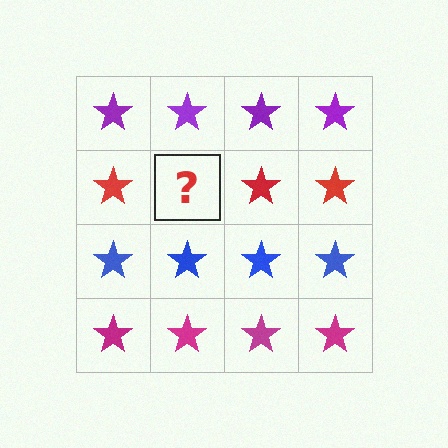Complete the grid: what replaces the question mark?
The question mark should be replaced with a red star.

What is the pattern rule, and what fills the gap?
The rule is that each row has a consistent color. The gap should be filled with a red star.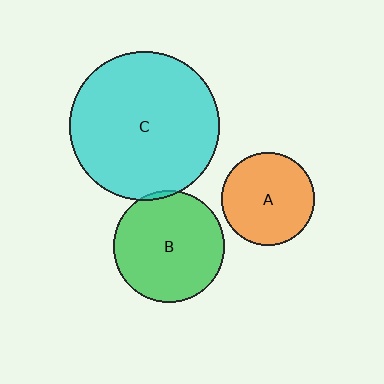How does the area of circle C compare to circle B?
Approximately 1.8 times.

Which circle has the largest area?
Circle C (cyan).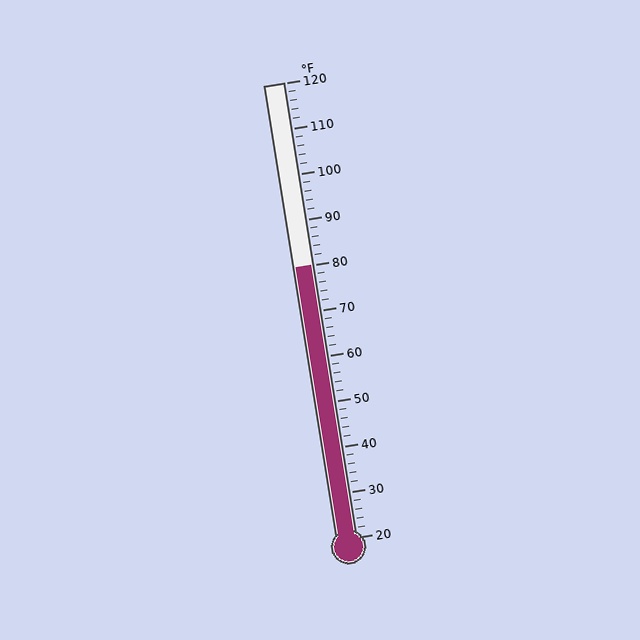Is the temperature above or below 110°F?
The temperature is below 110°F.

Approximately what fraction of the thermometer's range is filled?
The thermometer is filled to approximately 60% of its range.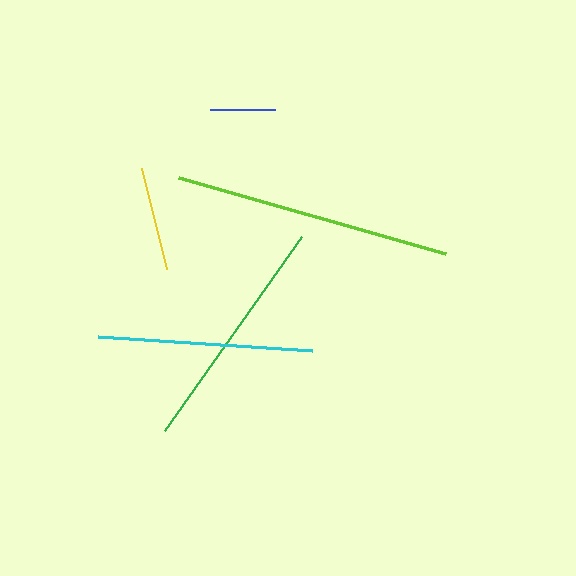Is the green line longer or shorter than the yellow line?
The green line is longer than the yellow line.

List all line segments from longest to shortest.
From longest to shortest: lime, green, cyan, yellow, blue.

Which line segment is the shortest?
The blue line is the shortest at approximately 64 pixels.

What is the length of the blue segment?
The blue segment is approximately 64 pixels long.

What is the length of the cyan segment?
The cyan segment is approximately 215 pixels long.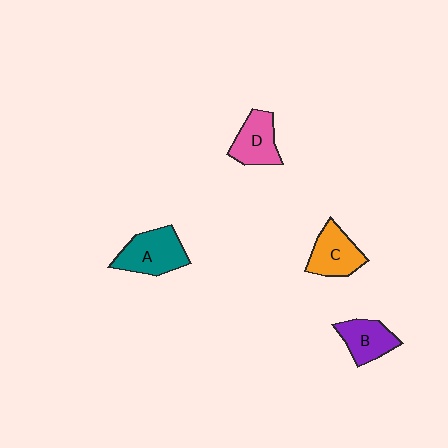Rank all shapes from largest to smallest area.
From largest to smallest: A (teal), C (orange), D (pink), B (purple).